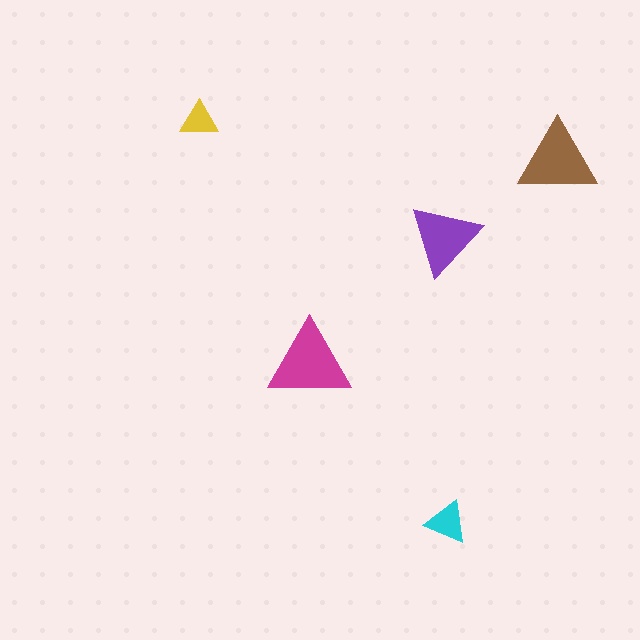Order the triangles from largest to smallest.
the magenta one, the brown one, the purple one, the cyan one, the yellow one.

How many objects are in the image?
There are 5 objects in the image.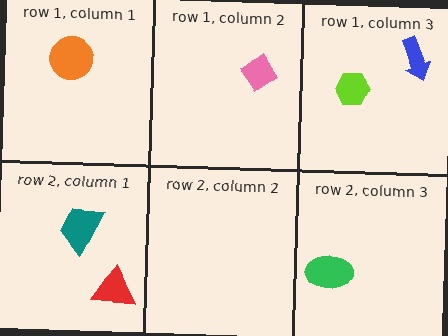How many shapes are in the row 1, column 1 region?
1.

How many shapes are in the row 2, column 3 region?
1.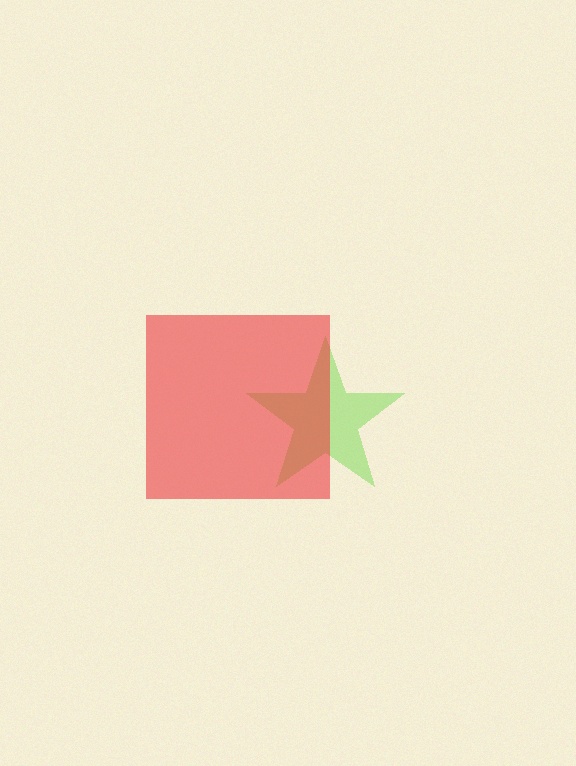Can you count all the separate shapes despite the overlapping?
Yes, there are 2 separate shapes.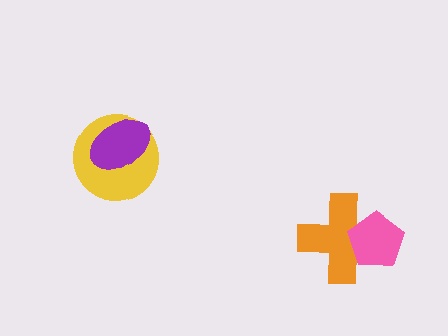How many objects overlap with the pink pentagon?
1 object overlaps with the pink pentagon.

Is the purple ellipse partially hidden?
No, no other shape covers it.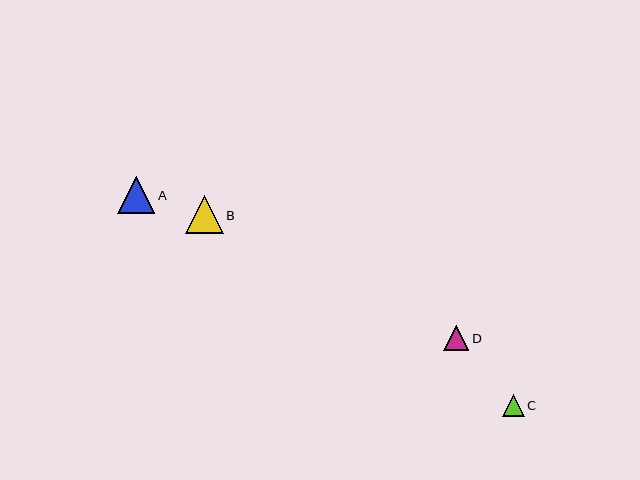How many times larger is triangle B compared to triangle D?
Triangle B is approximately 1.5 times the size of triangle D.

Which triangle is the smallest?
Triangle C is the smallest with a size of approximately 22 pixels.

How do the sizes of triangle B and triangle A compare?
Triangle B and triangle A are approximately the same size.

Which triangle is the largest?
Triangle B is the largest with a size of approximately 38 pixels.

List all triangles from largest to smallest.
From largest to smallest: B, A, D, C.